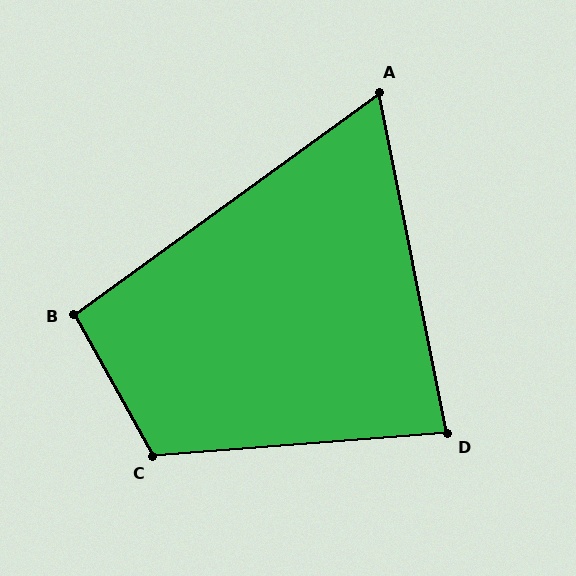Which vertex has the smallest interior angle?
A, at approximately 65 degrees.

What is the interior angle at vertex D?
Approximately 83 degrees (acute).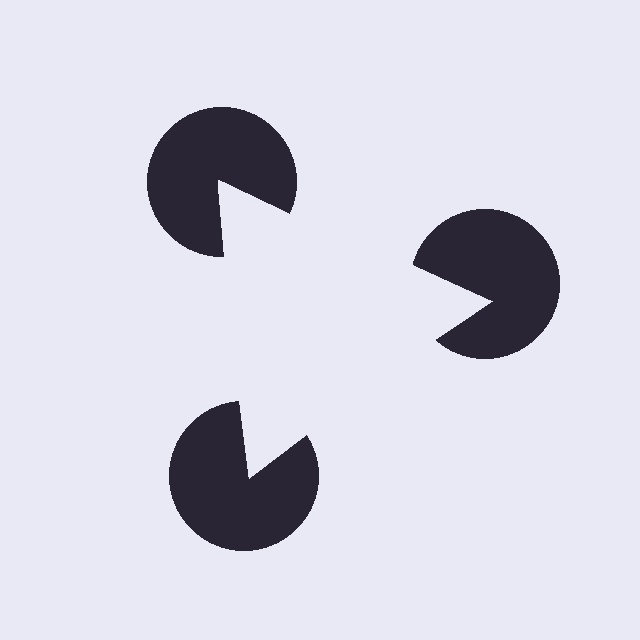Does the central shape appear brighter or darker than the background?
It typically appears slightly brighter than the background, even though no actual brightness change is drawn.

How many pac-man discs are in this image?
There are 3 — one at each vertex of the illusory triangle.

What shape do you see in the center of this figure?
An illusory triangle — its edges are inferred from the aligned wedge cuts in the pac-man discs, not physically drawn.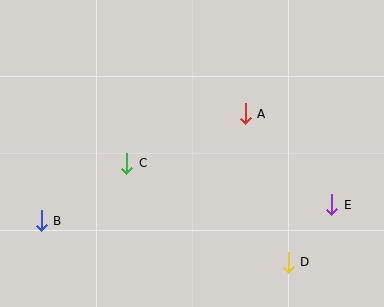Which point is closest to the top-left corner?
Point C is closest to the top-left corner.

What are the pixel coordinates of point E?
Point E is at (332, 205).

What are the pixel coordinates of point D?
Point D is at (288, 262).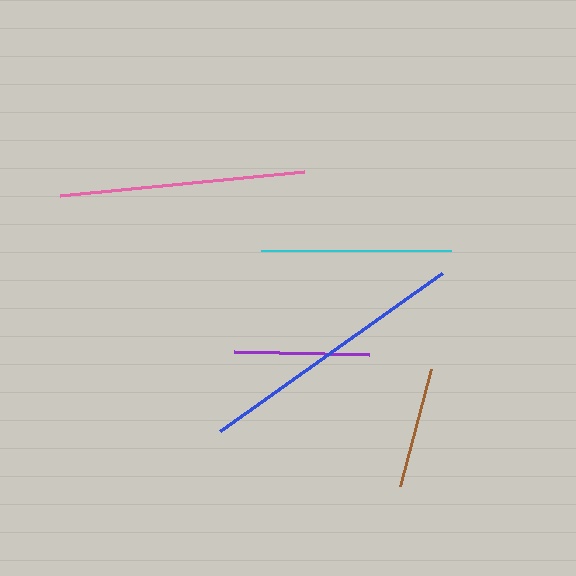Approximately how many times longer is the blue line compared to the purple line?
The blue line is approximately 2.0 times the length of the purple line.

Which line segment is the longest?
The blue line is the longest at approximately 272 pixels.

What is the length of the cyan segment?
The cyan segment is approximately 190 pixels long.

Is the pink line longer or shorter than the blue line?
The blue line is longer than the pink line.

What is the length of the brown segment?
The brown segment is approximately 122 pixels long.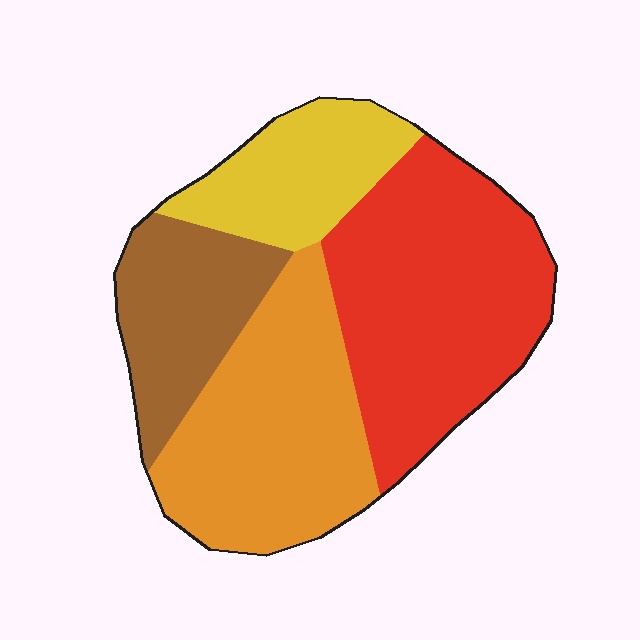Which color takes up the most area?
Red, at roughly 35%.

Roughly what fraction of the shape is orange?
Orange takes up about one third (1/3) of the shape.